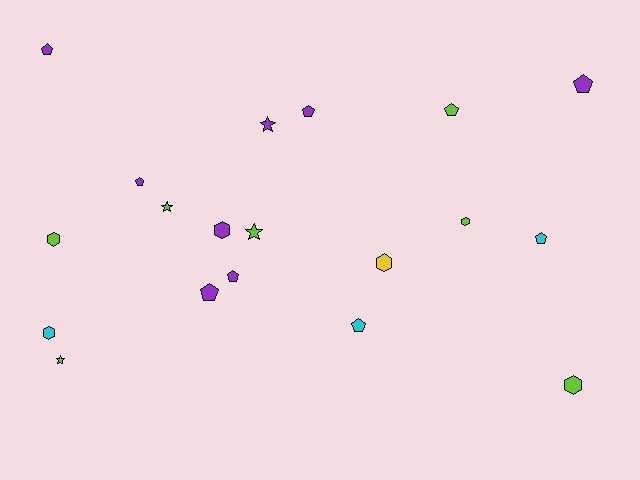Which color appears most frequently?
Purple, with 8 objects.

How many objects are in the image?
There are 19 objects.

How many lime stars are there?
There are 3 lime stars.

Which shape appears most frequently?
Pentagon, with 9 objects.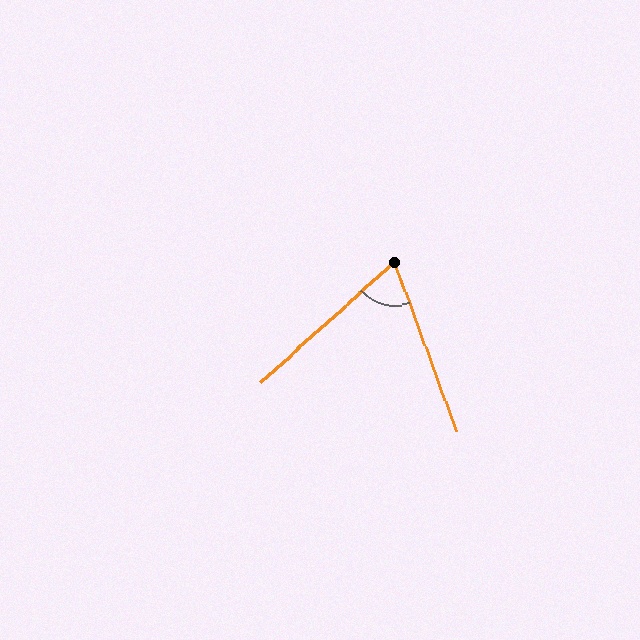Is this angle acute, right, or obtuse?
It is acute.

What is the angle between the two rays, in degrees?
Approximately 68 degrees.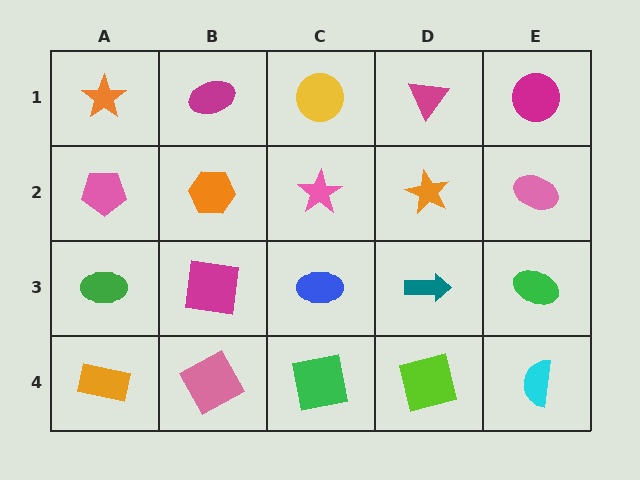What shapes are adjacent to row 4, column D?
A teal arrow (row 3, column D), a green square (row 4, column C), a cyan semicircle (row 4, column E).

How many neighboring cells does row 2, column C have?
4.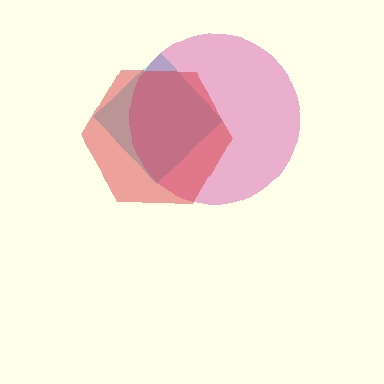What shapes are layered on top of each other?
The layered shapes are: a cyan diamond, a magenta circle, a red hexagon.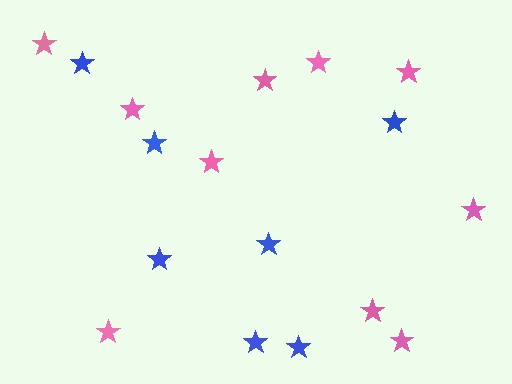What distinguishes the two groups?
There are 2 groups: one group of blue stars (7) and one group of pink stars (10).